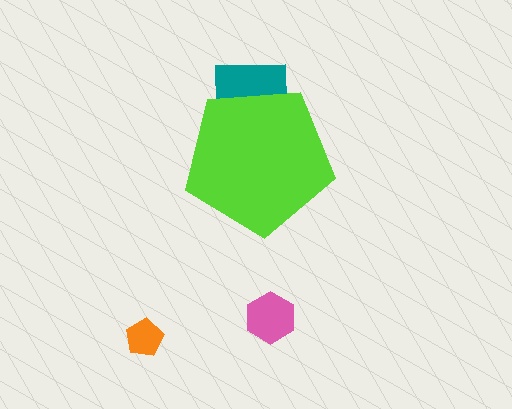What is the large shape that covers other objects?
A lime pentagon.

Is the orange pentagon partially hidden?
No, the orange pentagon is fully visible.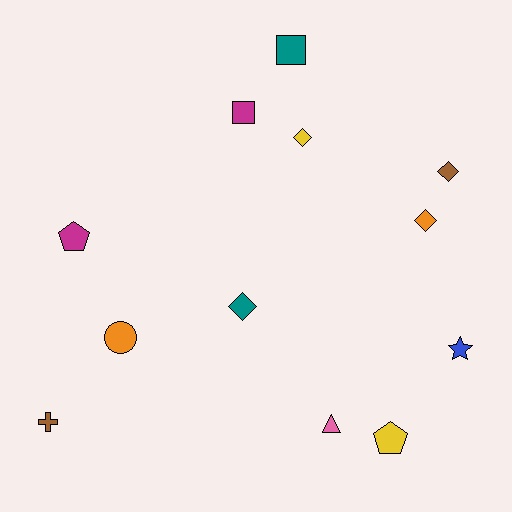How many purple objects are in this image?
There are no purple objects.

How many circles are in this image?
There is 1 circle.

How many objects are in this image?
There are 12 objects.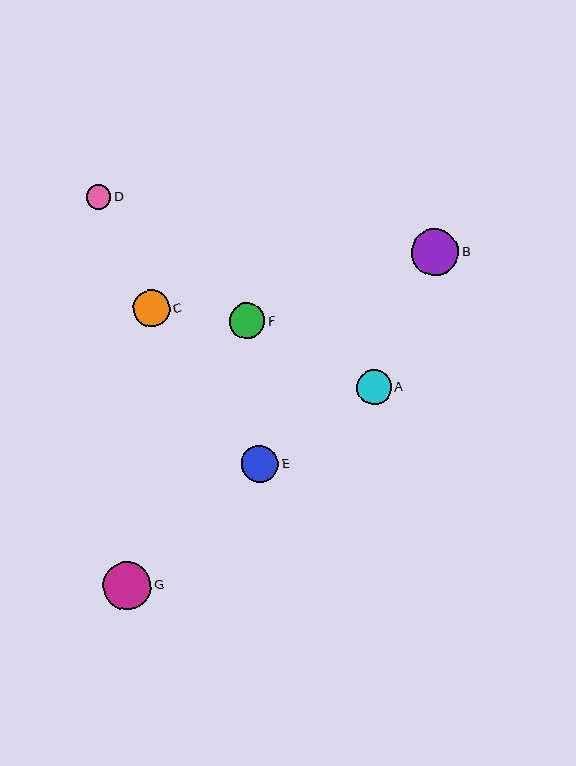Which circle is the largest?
Circle G is the largest with a size of approximately 48 pixels.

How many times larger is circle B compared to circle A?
Circle B is approximately 1.4 times the size of circle A.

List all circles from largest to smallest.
From largest to smallest: G, B, C, E, F, A, D.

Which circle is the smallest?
Circle D is the smallest with a size of approximately 25 pixels.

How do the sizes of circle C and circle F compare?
Circle C and circle F are approximately the same size.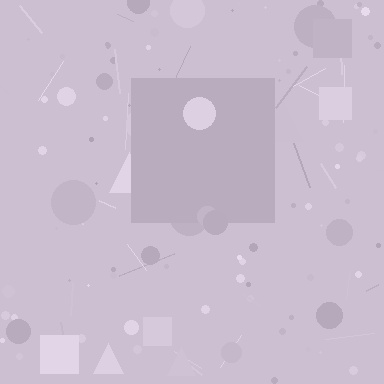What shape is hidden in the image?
A square is hidden in the image.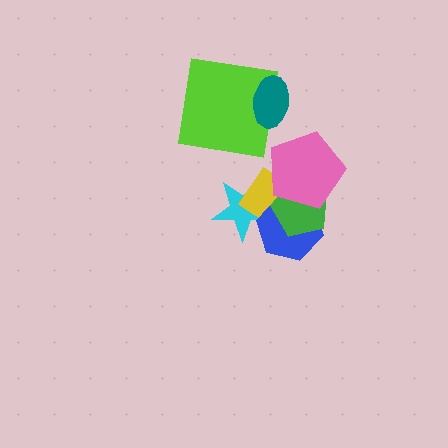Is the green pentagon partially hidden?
Yes, it is partially covered by another shape.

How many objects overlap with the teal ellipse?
1 object overlaps with the teal ellipse.